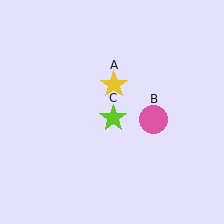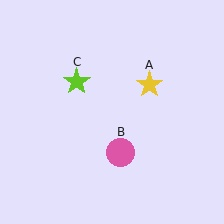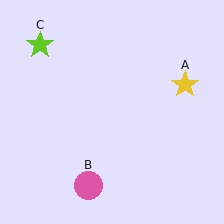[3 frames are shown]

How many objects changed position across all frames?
3 objects changed position: yellow star (object A), pink circle (object B), lime star (object C).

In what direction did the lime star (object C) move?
The lime star (object C) moved up and to the left.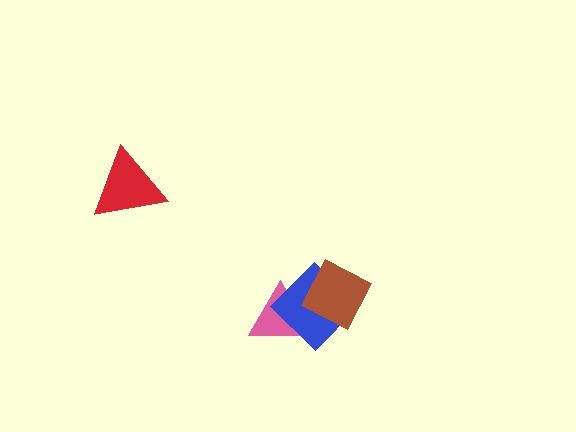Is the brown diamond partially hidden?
No, no other shape covers it.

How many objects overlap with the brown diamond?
2 objects overlap with the brown diamond.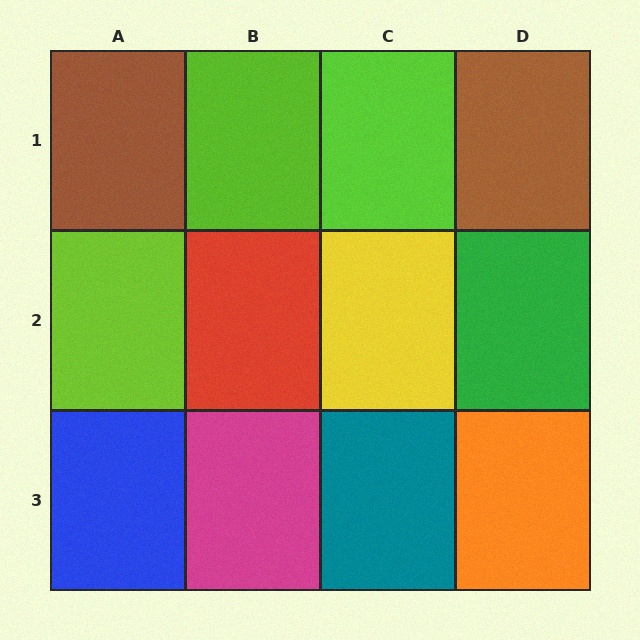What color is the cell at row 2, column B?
Red.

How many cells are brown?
2 cells are brown.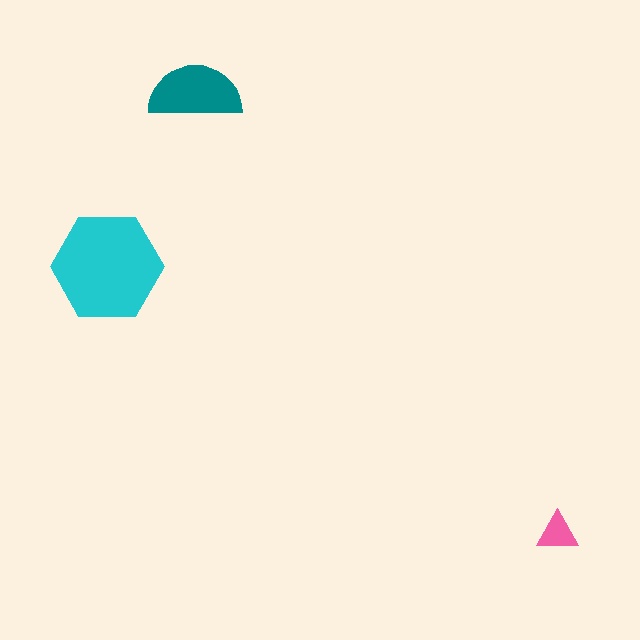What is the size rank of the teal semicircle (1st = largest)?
2nd.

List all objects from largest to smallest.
The cyan hexagon, the teal semicircle, the pink triangle.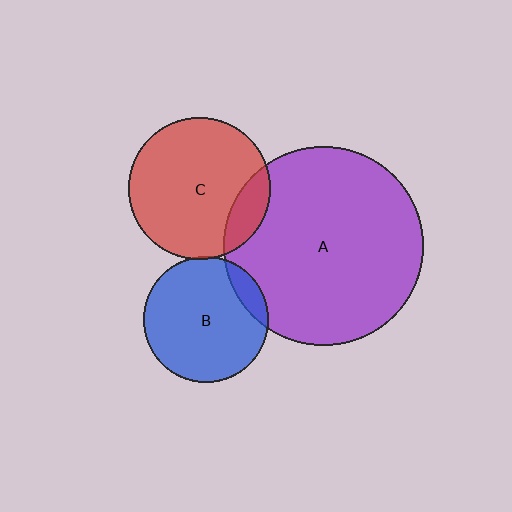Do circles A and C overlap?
Yes.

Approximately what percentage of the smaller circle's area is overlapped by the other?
Approximately 15%.